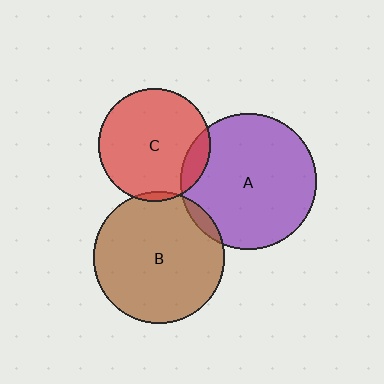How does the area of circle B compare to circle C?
Approximately 1.4 times.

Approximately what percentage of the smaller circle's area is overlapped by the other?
Approximately 5%.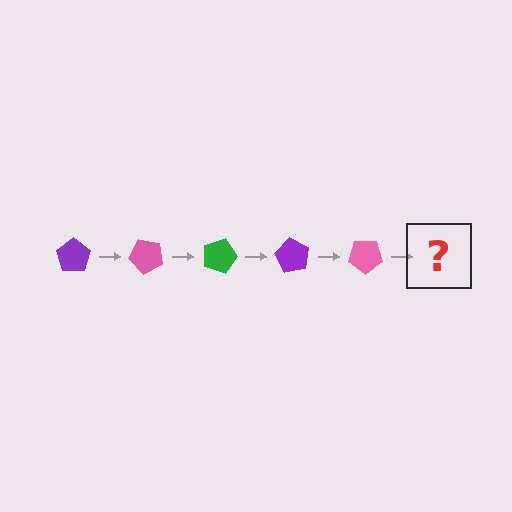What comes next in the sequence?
The next element should be a green pentagon, rotated 225 degrees from the start.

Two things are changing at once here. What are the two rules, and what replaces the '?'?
The two rules are that it rotates 45 degrees each step and the color cycles through purple, pink, and green. The '?' should be a green pentagon, rotated 225 degrees from the start.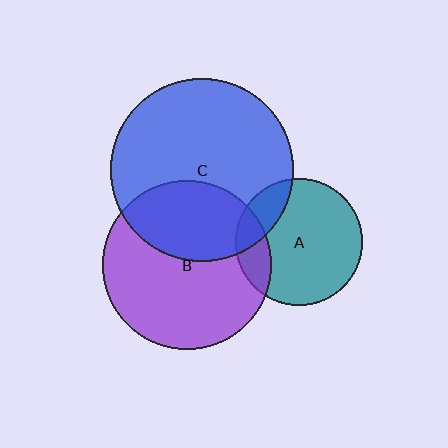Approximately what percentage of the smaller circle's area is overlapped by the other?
Approximately 20%.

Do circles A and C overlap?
Yes.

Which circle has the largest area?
Circle C (blue).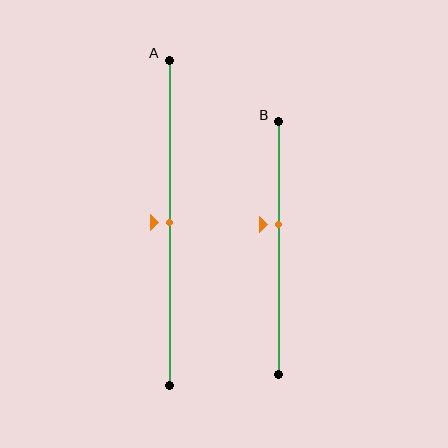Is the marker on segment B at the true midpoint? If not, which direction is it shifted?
No, the marker on segment B is shifted upward by about 9% of the segment length.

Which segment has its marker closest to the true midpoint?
Segment A has its marker closest to the true midpoint.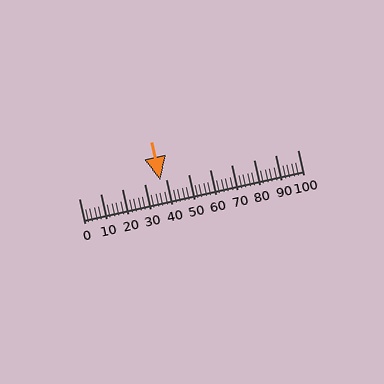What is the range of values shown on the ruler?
The ruler shows values from 0 to 100.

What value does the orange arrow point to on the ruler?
The orange arrow points to approximately 37.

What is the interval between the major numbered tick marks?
The major tick marks are spaced 10 units apart.